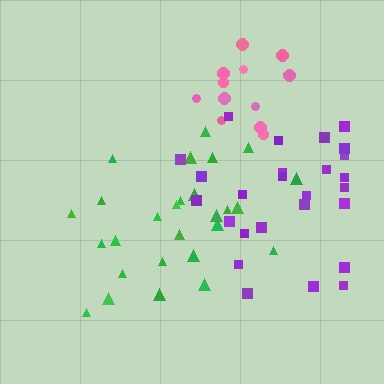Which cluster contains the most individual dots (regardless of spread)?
Green (27).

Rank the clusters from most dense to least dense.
pink, green, purple.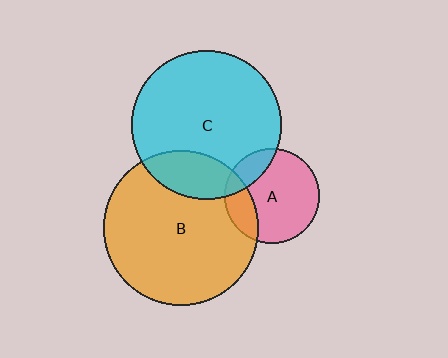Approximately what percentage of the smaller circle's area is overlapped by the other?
Approximately 20%.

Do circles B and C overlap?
Yes.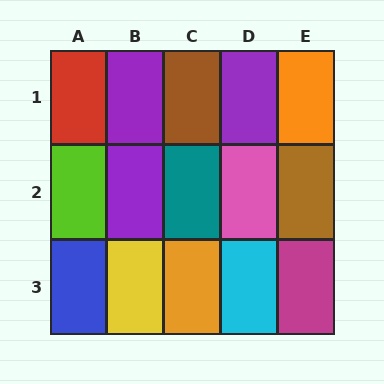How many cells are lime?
1 cell is lime.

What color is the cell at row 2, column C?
Teal.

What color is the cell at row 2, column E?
Brown.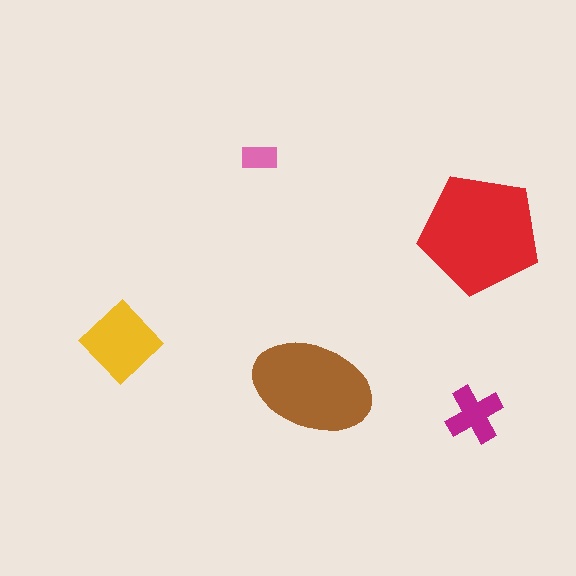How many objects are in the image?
There are 5 objects in the image.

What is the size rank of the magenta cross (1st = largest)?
4th.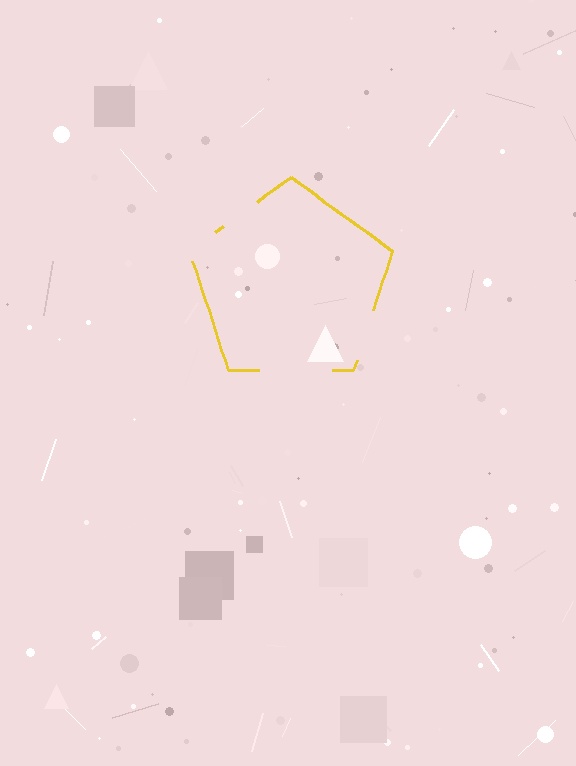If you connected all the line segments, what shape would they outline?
They would outline a pentagon.